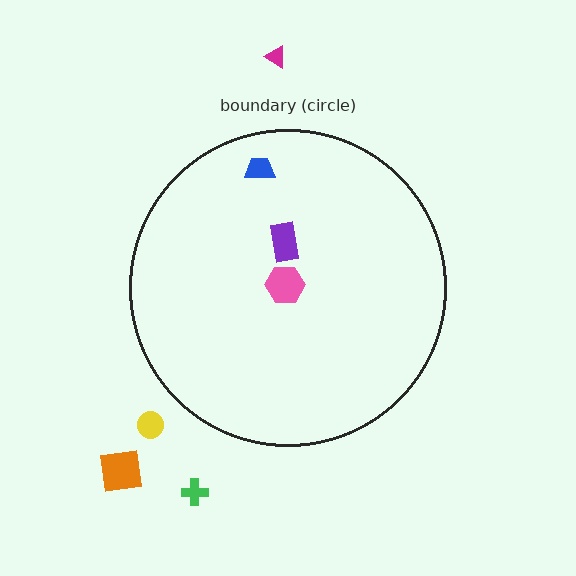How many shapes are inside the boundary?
3 inside, 4 outside.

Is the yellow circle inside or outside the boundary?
Outside.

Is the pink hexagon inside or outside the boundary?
Inside.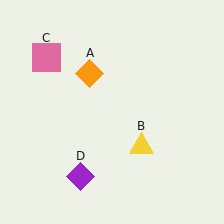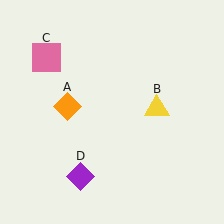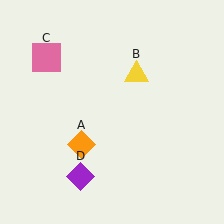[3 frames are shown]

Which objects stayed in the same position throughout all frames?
Pink square (object C) and purple diamond (object D) remained stationary.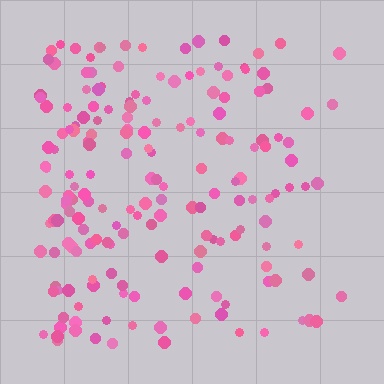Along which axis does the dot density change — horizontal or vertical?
Horizontal.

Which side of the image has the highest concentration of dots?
The left.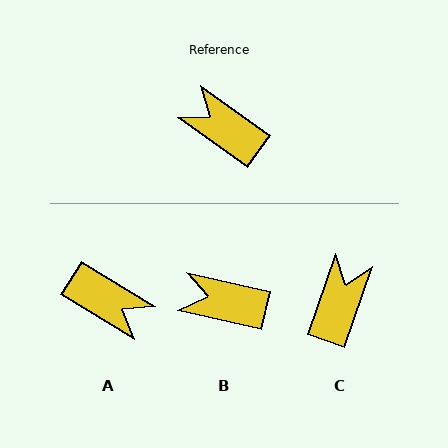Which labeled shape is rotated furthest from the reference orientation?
A, about 175 degrees away.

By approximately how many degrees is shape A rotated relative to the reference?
Approximately 175 degrees clockwise.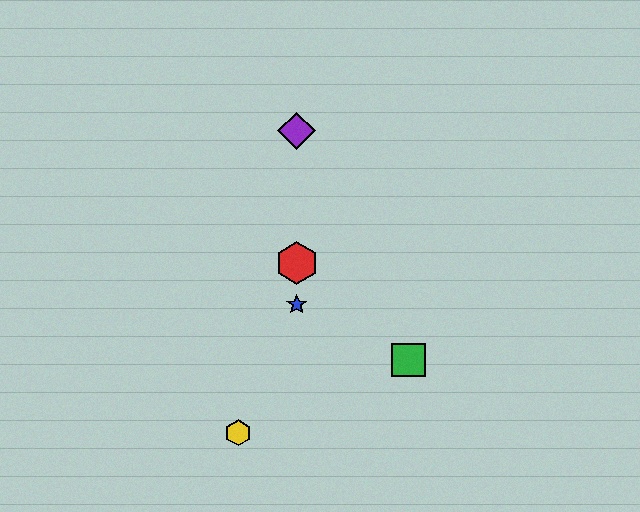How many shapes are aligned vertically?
3 shapes (the red hexagon, the blue star, the purple diamond) are aligned vertically.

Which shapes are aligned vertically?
The red hexagon, the blue star, the purple diamond are aligned vertically.